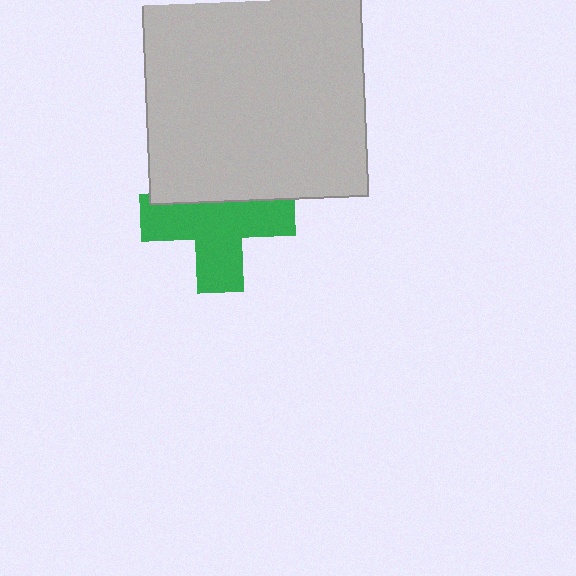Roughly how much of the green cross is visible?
Most of it is visible (roughly 66%).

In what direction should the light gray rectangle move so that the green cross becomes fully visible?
The light gray rectangle should move up. That is the shortest direction to clear the overlap and leave the green cross fully visible.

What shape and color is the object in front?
The object in front is a light gray rectangle.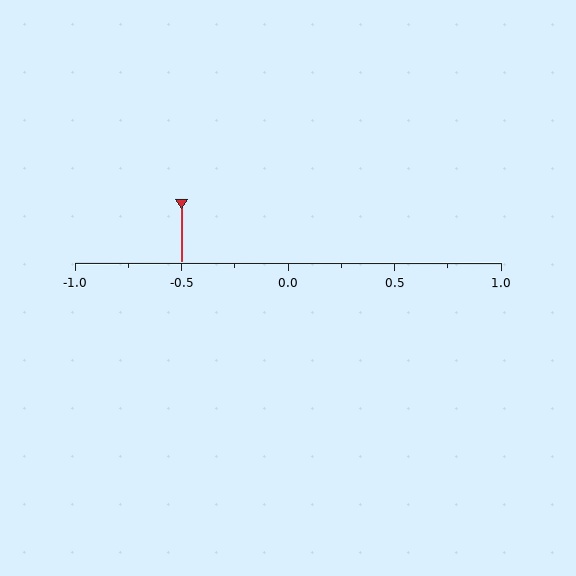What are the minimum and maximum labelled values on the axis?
The axis runs from -1.0 to 1.0.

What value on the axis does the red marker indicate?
The marker indicates approximately -0.5.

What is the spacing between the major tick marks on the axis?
The major ticks are spaced 0.5 apart.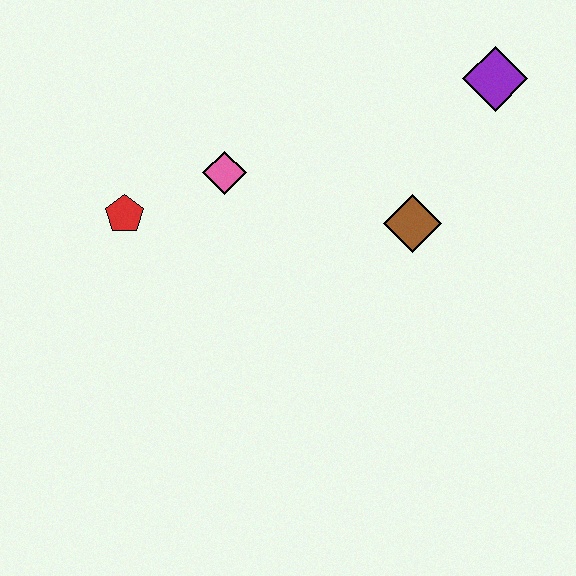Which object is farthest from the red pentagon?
The purple diamond is farthest from the red pentagon.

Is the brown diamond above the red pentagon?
No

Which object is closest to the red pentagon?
The pink diamond is closest to the red pentagon.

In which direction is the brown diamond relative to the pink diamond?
The brown diamond is to the right of the pink diamond.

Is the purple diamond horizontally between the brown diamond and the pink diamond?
No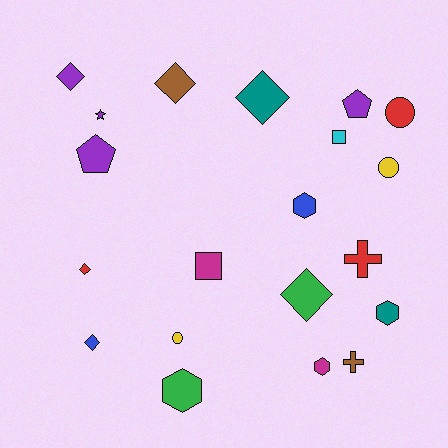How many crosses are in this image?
There are 2 crosses.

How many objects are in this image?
There are 20 objects.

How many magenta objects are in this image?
There are 2 magenta objects.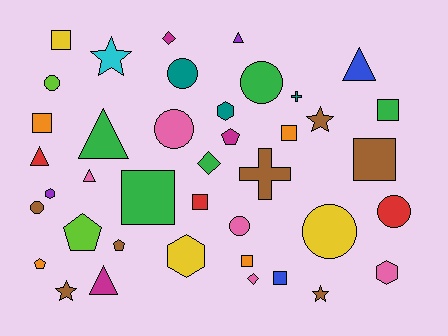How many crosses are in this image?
There are 2 crosses.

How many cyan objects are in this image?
There is 1 cyan object.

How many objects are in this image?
There are 40 objects.